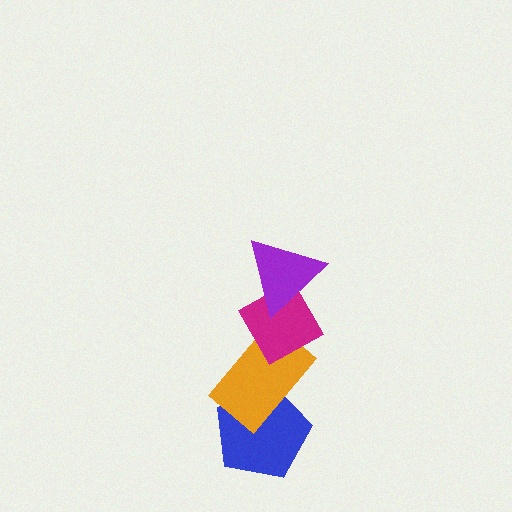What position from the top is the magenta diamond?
The magenta diamond is 2nd from the top.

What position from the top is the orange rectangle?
The orange rectangle is 3rd from the top.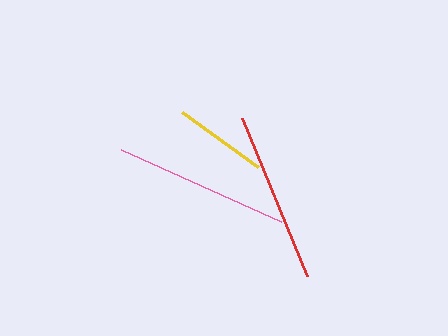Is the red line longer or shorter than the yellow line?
The red line is longer than the yellow line.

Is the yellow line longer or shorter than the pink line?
The pink line is longer than the yellow line.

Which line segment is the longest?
The pink line is the longest at approximately 176 pixels.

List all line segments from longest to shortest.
From longest to shortest: pink, red, yellow.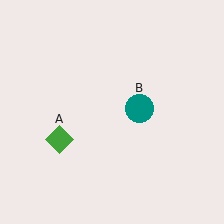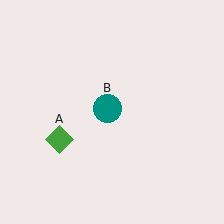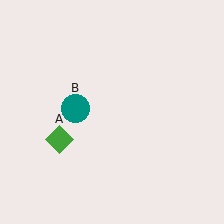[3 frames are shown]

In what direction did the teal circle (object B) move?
The teal circle (object B) moved left.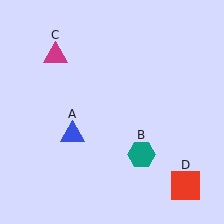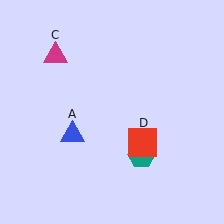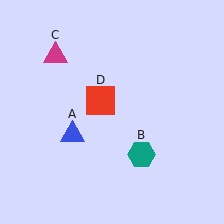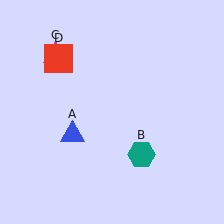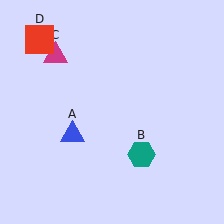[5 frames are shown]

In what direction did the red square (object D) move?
The red square (object D) moved up and to the left.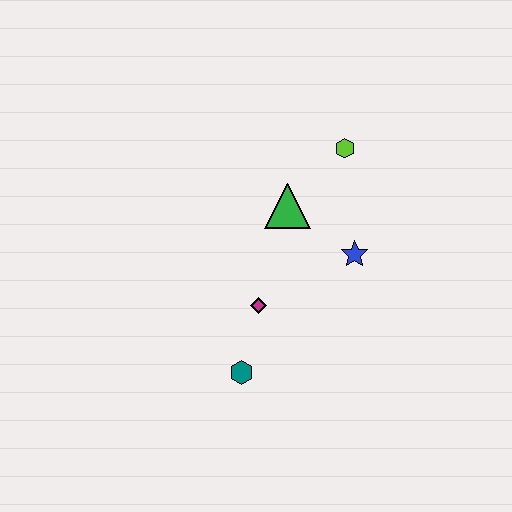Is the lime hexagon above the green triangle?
Yes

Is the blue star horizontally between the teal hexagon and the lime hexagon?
No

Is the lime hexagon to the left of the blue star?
Yes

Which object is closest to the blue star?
The green triangle is closest to the blue star.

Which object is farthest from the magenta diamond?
The lime hexagon is farthest from the magenta diamond.